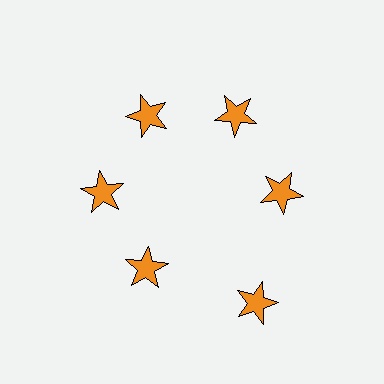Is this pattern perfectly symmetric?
No. The 6 orange stars are arranged in a ring, but one element near the 5 o'clock position is pushed outward from the center, breaking the 6-fold rotational symmetry.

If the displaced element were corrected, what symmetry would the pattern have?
It would have 6-fold rotational symmetry — the pattern would map onto itself every 60 degrees.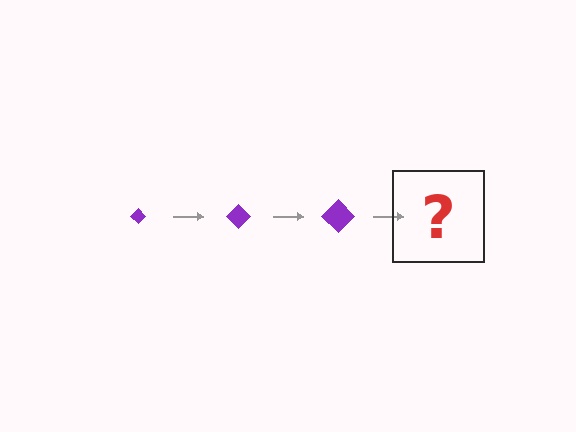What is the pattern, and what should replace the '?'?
The pattern is that the diamond gets progressively larger each step. The '?' should be a purple diamond, larger than the previous one.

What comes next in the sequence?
The next element should be a purple diamond, larger than the previous one.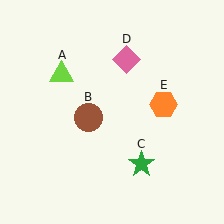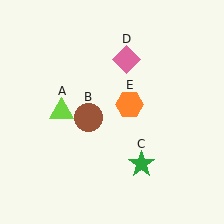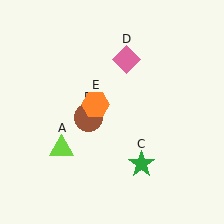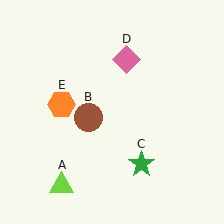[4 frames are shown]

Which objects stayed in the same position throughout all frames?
Brown circle (object B) and green star (object C) and pink diamond (object D) remained stationary.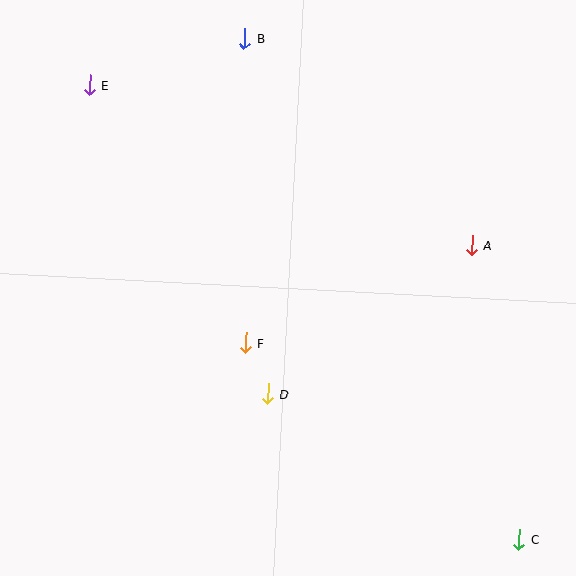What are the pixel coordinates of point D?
Point D is at (268, 394).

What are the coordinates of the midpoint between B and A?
The midpoint between B and A is at (358, 142).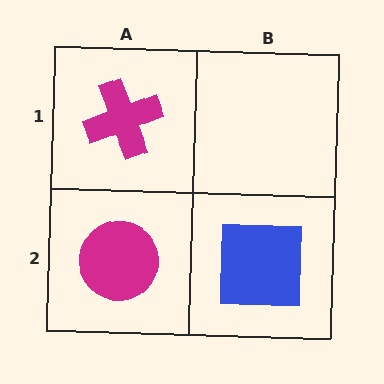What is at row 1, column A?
A magenta cross.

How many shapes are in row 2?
2 shapes.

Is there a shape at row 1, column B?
No, that cell is empty.